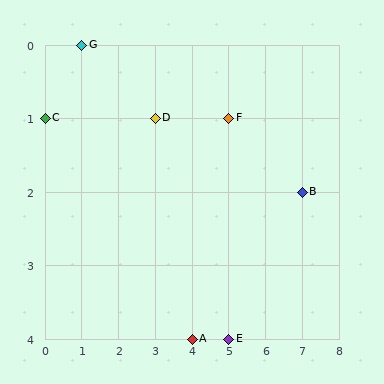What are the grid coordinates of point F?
Point F is at grid coordinates (5, 1).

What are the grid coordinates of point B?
Point B is at grid coordinates (7, 2).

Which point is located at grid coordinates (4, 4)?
Point A is at (4, 4).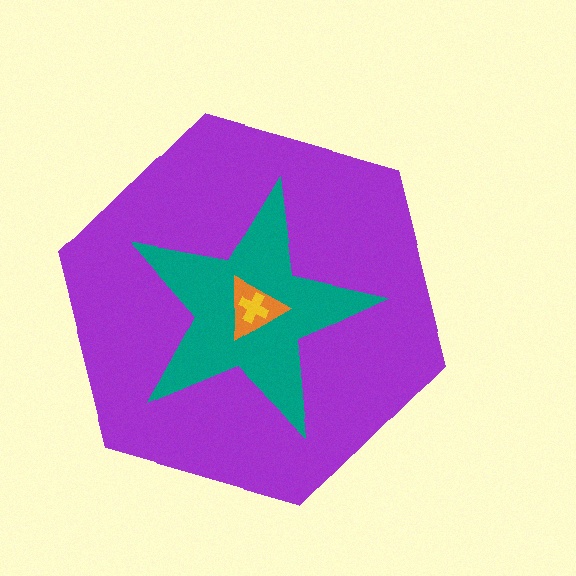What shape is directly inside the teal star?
The orange triangle.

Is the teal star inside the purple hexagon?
Yes.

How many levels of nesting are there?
4.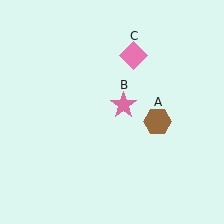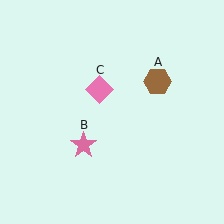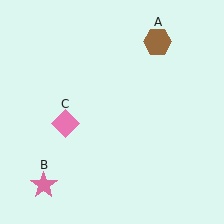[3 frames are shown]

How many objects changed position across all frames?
3 objects changed position: brown hexagon (object A), pink star (object B), pink diamond (object C).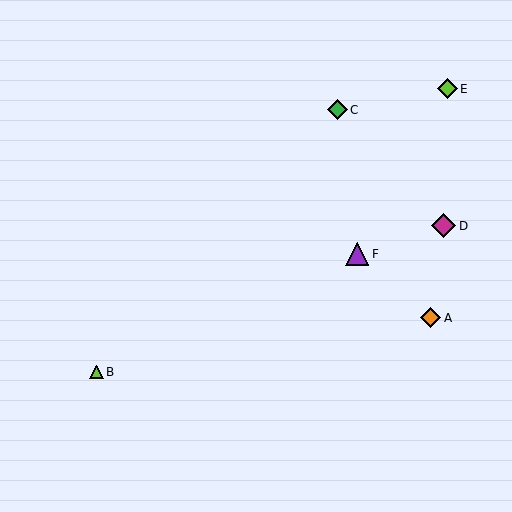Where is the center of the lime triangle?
The center of the lime triangle is at (97, 372).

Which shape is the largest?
The magenta diamond (labeled D) is the largest.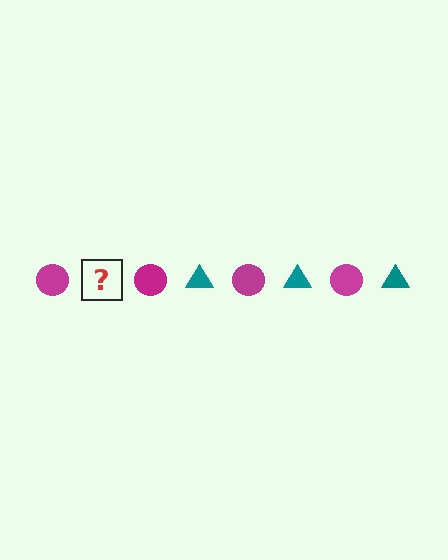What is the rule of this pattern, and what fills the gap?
The rule is that the pattern alternates between magenta circle and teal triangle. The gap should be filled with a teal triangle.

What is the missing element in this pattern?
The missing element is a teal triangle.